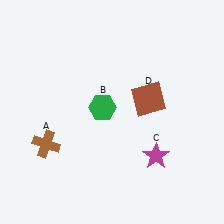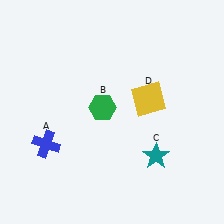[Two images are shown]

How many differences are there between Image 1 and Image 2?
There are 3 differences between the two images.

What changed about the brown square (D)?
In Image 1, D is brown. In Image 2, it changed to yellow.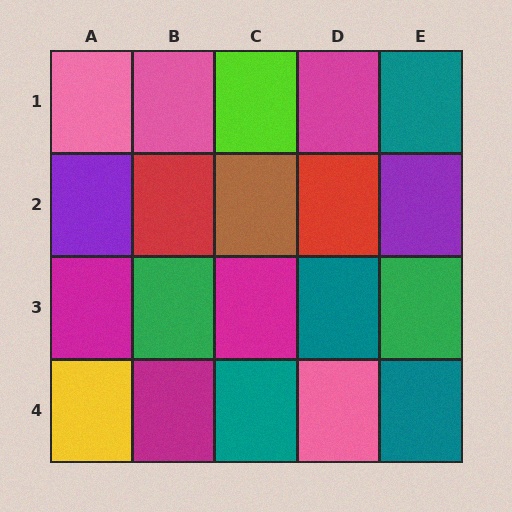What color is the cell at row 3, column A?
Magenta.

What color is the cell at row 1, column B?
Pink.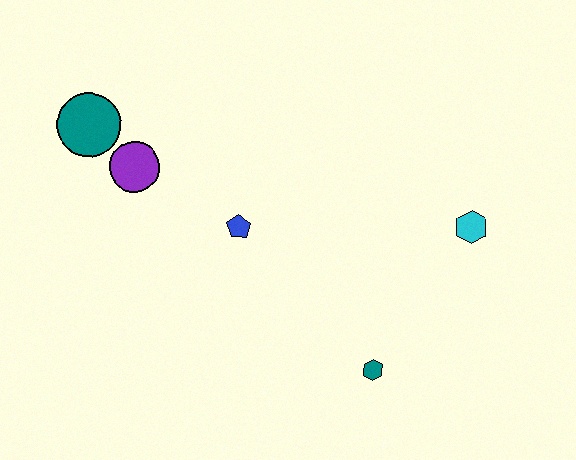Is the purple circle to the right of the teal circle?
Yes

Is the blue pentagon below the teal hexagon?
No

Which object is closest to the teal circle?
The purple circle is closest to the teal circle.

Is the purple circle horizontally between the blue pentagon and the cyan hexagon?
No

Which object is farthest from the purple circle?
The cyan hexagon is farthest from the purple circle.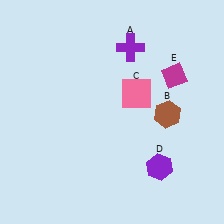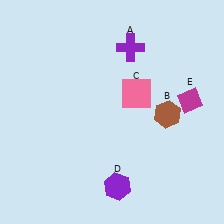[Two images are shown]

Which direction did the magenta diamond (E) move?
The magenta diamond (E) moved down.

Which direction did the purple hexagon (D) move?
The purple hexagon (D) moved left.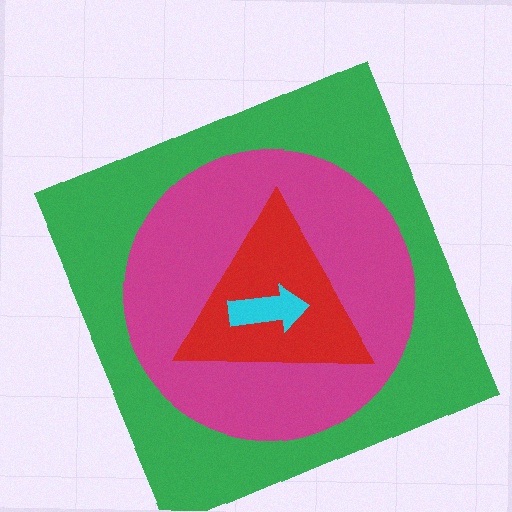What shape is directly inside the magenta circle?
The red triangle.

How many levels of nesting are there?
4.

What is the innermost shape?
The cyan arrow.